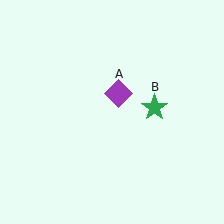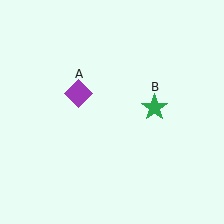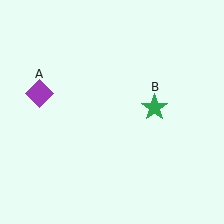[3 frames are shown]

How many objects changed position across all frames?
1 object changed position: purple diamond (object A).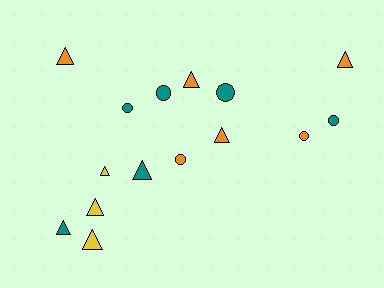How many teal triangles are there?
There are 2 teal triangles.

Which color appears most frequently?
Teal, with 6 objects.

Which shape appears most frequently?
Triangle, with 9 objects.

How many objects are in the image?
There are 15 objects.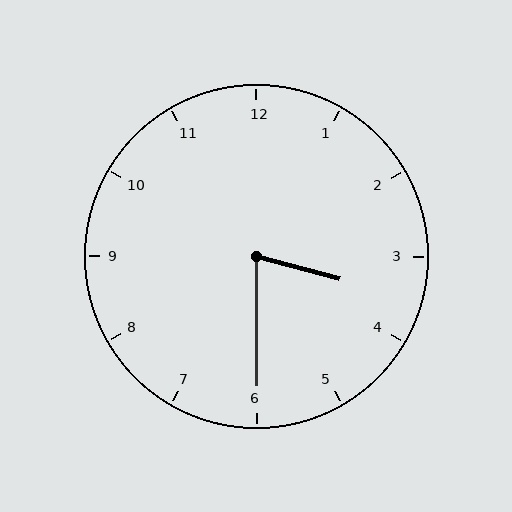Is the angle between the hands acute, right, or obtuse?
It is acute.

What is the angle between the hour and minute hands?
Approximately 75 degrees.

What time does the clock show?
3:30.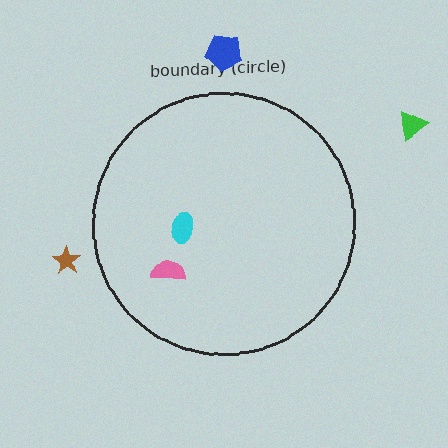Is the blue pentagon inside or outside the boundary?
Outside.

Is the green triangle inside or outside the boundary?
Outside.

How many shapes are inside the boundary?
2 inside, 3 outside.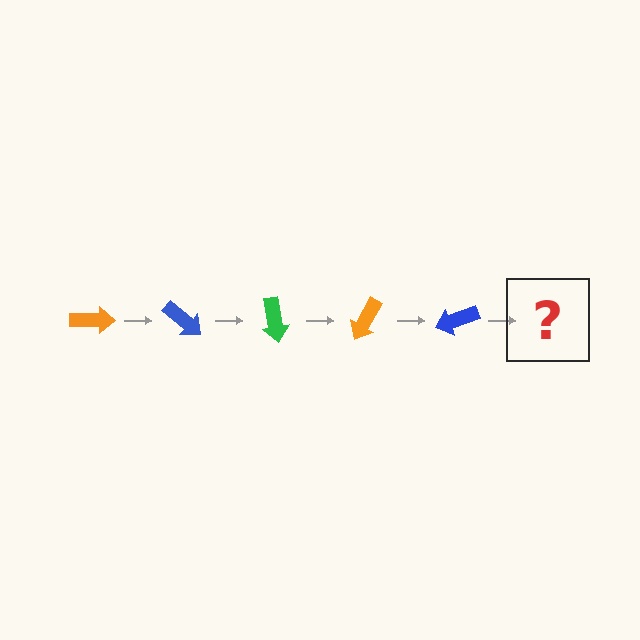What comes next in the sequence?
The next element should be a green arrow, rotated 200 degrees from the start.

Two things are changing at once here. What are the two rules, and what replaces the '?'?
The two rules are that it rotates 40 degrees each step and the color cycles through orange, blue, and green. The '?' should be a green arrow, rotated 200 degrees from the start.